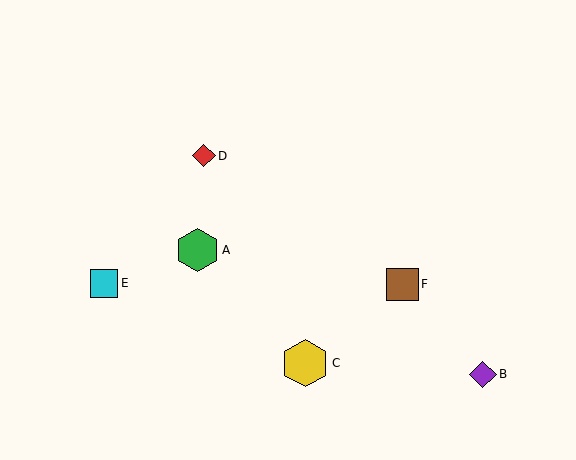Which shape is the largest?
The yellow hexagon (labeled C) is the largest.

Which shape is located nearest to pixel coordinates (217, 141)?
The red diamond (labeled D) at (204, 156) is nearest to that location.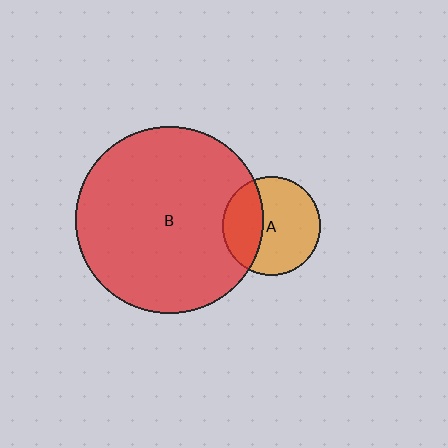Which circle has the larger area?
Circle B (red).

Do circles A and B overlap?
Yes.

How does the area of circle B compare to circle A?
Approximately 3.6 times.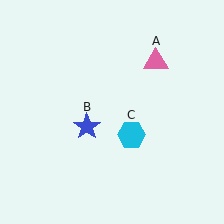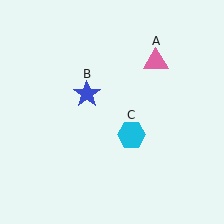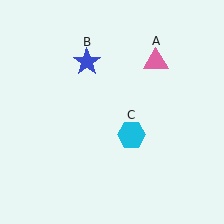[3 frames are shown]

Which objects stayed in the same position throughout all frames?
Pink triangle (object A) and cyan hexagon (object C) remained stationary.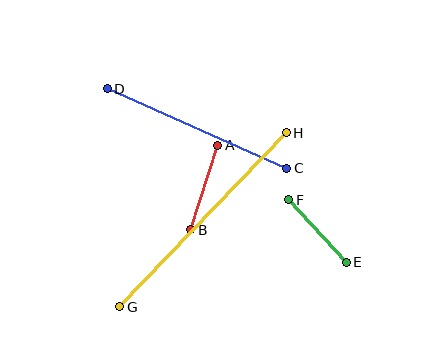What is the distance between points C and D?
The distance is approximately 196 pixels.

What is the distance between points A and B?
The distance is approximately 89 pixels.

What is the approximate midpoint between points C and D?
The midpoint is at approximately (197, 129) pixels.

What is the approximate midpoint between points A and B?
The midpoint is at approximately (204, 188) pixels.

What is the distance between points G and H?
The distance is approximately 241 pixels.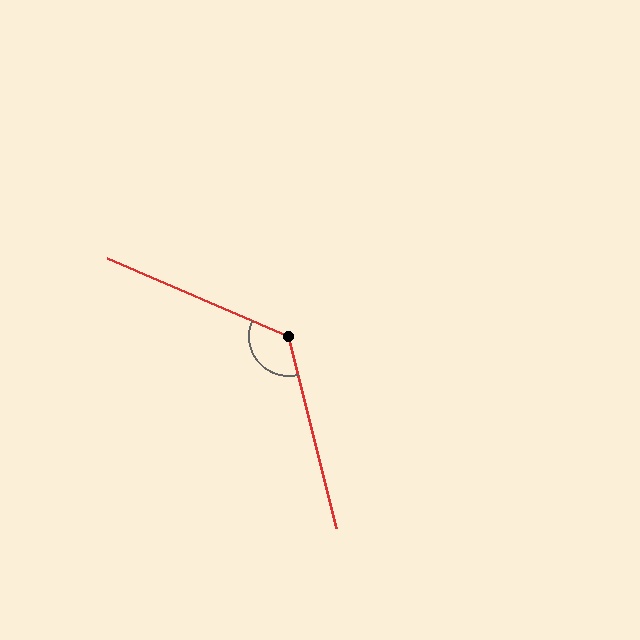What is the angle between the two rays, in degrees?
Approximately 127 degrees.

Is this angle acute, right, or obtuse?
It is obtuse.